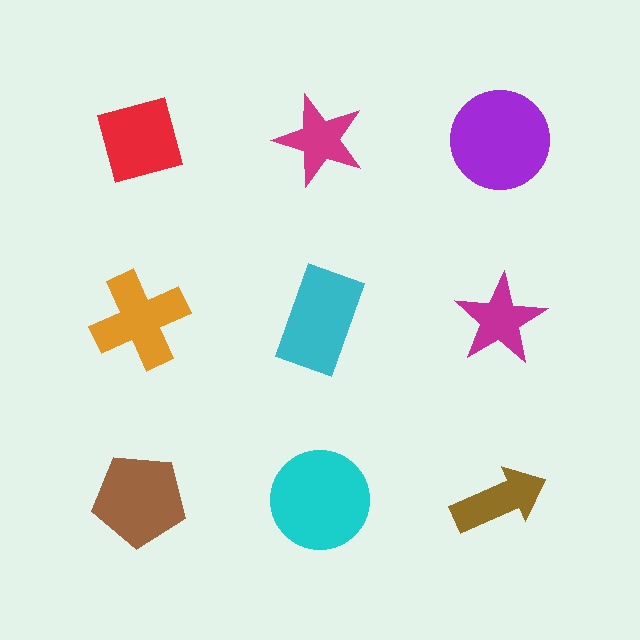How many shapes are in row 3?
3 shapes.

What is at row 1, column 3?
A purple circle.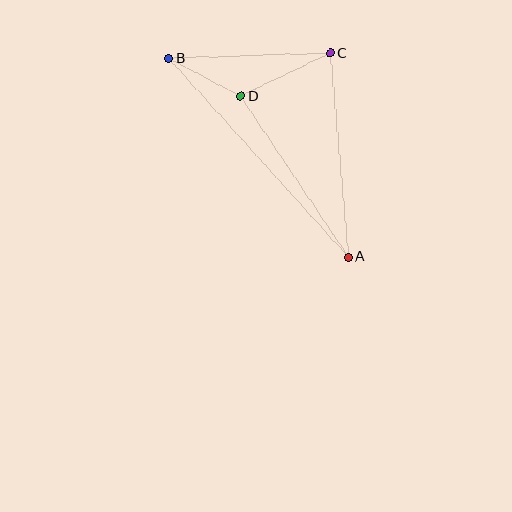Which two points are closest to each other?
Points B and D are closest to each other.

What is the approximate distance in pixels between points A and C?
The distance between A and C is approximately 205 pixels.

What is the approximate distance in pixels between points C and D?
The distance between C and D is approximately 99 pixels.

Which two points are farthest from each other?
Points A and B are farthest from each other.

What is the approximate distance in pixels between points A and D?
The distance between A and D is approximately 193 pixels.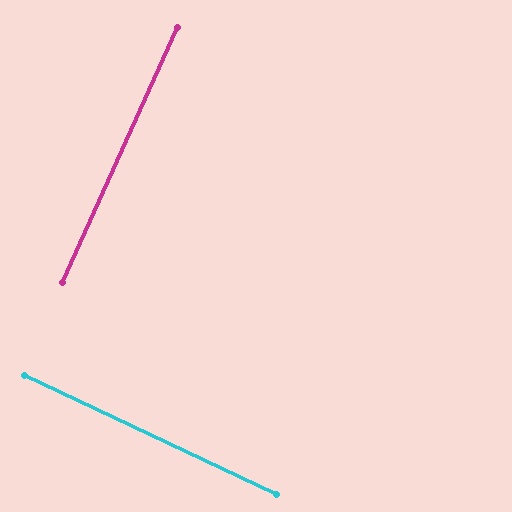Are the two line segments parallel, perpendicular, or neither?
Perpendicular — they meet at approximately 89°.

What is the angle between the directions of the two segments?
Approximately 89 degrees.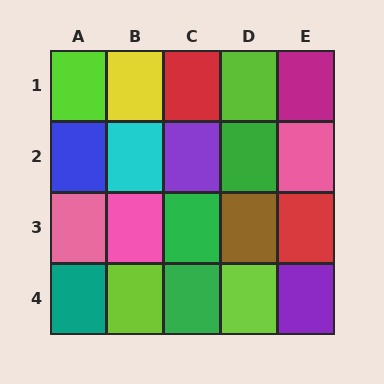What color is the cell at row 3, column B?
Pink.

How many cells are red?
2 cells are red.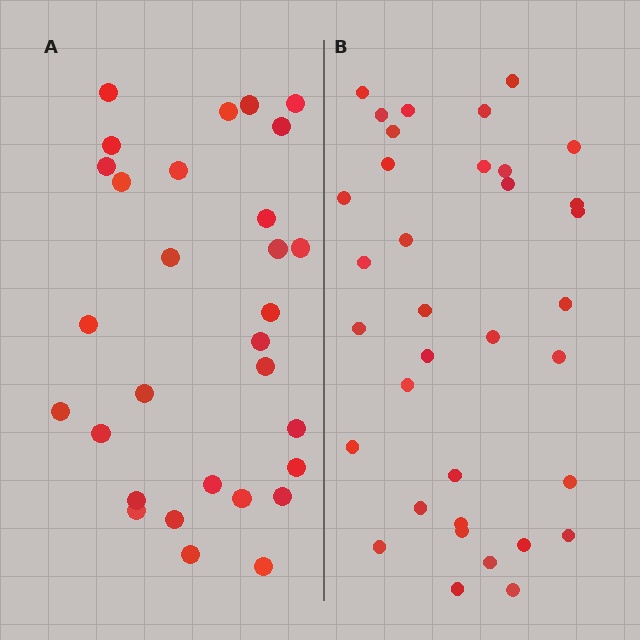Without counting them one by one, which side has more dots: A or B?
Region B (the right region) has more dots.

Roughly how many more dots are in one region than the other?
Region B has about 5 more dots than region A.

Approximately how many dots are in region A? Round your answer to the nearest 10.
About 30 dots.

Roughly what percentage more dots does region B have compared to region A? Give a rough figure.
About 15% more.